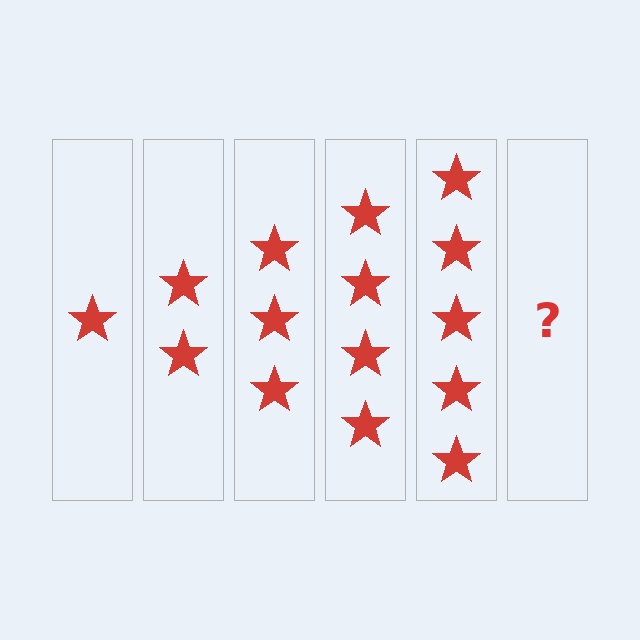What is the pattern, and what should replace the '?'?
The pattern is that each step adds one more star. The '?' should be 6 stars.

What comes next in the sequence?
The next element should be 6 stars.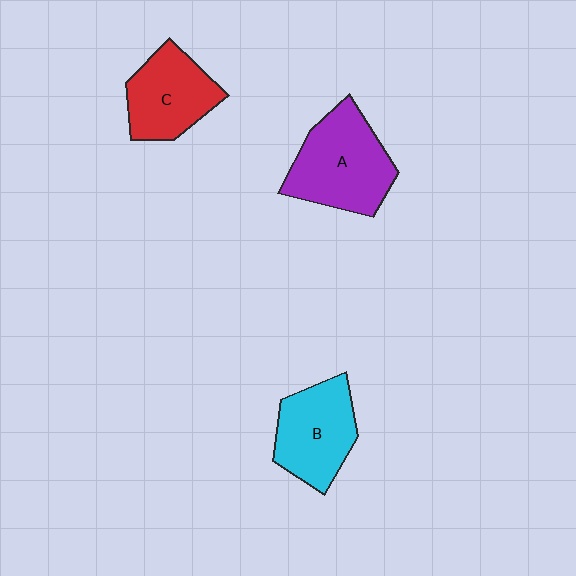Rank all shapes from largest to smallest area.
From largest to smallest: A (purple), B (cyan), C (red).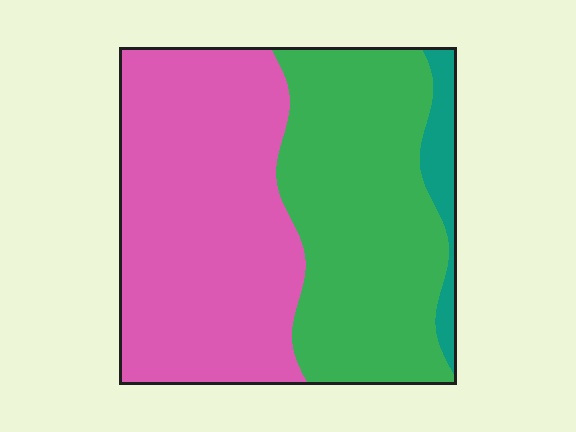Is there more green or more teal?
Green.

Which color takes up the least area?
Teal, at roughly 5%.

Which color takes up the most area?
Pink, at roughly 50%.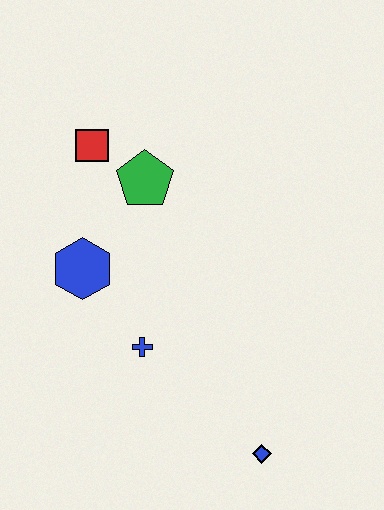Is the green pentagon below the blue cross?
No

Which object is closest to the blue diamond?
The blue cross is closest to the blue diamond.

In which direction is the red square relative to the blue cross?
The red square is above the blue cross.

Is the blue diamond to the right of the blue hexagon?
Yes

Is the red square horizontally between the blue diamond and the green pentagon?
No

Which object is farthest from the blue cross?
The red square is farthest from the blue cross.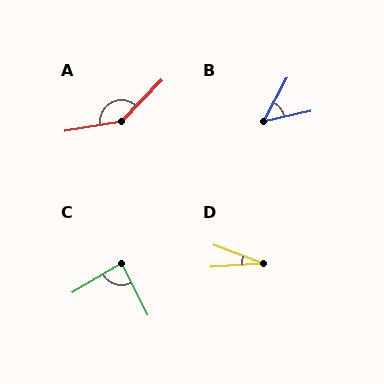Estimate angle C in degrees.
Approximately 86 degrees.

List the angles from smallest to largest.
D (24°), B (49°), C (86°), A (143°).